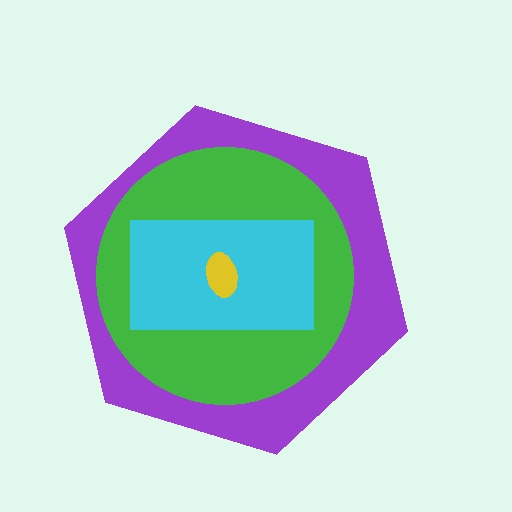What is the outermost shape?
The purple hexagon.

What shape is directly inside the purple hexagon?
The green circle.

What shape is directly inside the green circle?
The cyan rectangle.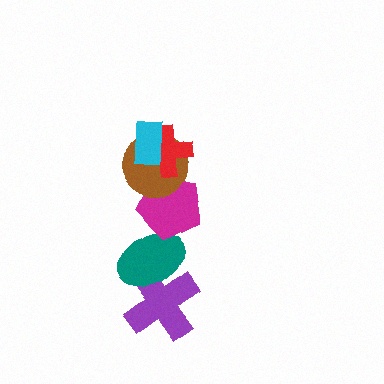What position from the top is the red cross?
The red cross is 2nd from the top.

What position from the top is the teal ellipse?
The teal ellipse is 5th from the top.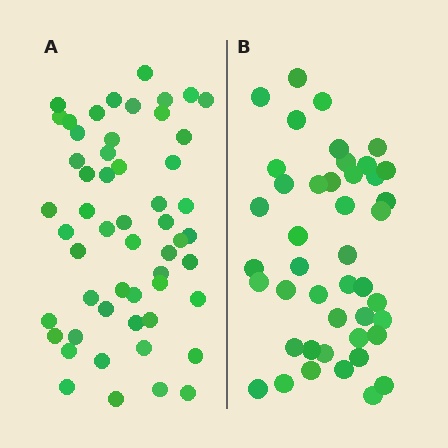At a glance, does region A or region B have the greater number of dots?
Region A (the left region) has more dots.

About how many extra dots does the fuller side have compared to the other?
Region A has roughly 10 or so more dots than region B.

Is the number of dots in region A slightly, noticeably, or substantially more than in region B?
Region A has only slightly more — the two regions are fairly close. The ratio is roughly 1.2 to 1.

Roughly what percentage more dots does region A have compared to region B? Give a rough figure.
About 25% more.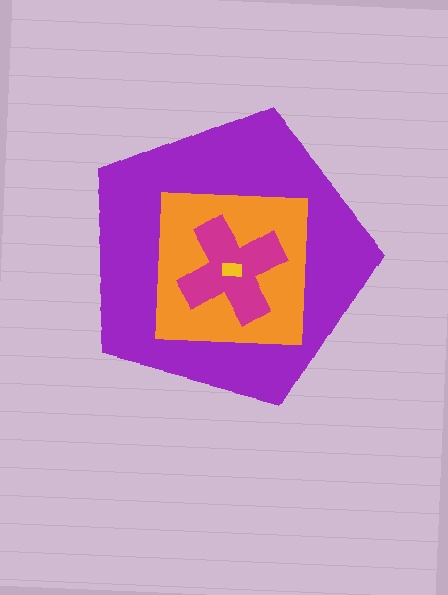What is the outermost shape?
The purple pentagon.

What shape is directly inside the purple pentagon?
The orange square.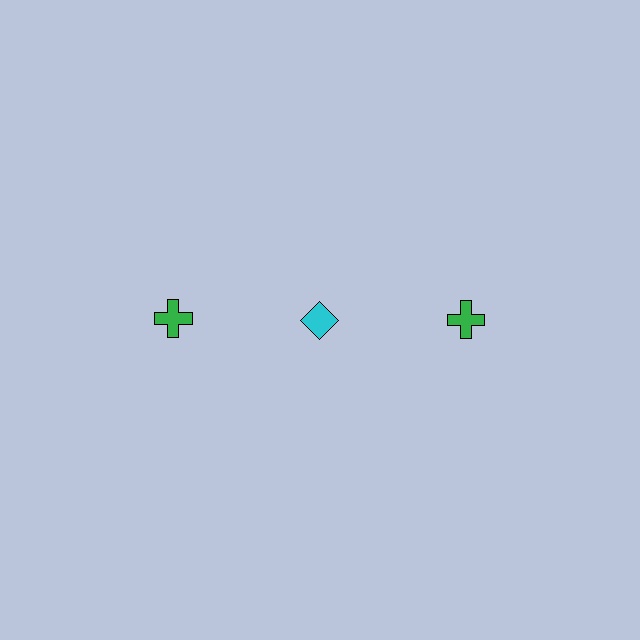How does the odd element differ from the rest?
It differs in both color (cyan instead of green) and shape (diamond instead of cross).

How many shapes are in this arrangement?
There are 3 shapes arranged in a grid pattern.